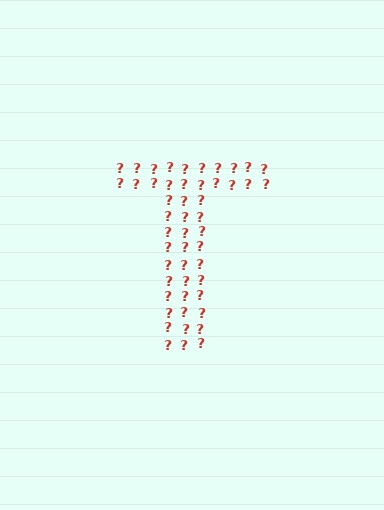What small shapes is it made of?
It is made of small question marks.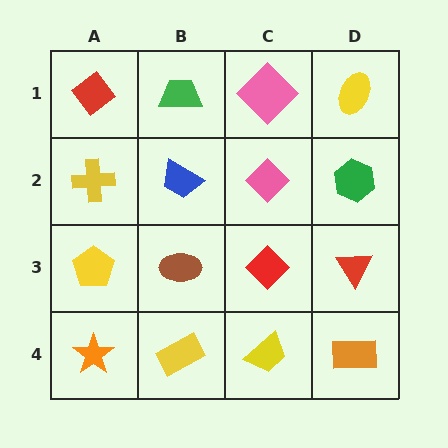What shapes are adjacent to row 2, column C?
A pink diamond (row 1, column C), a red diamond (row 3, column C), a blue trapezoid (row 2, column B), a green hexagon (row 2, column D).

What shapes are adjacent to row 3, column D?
A green hexagon (row 2, column D), an orange rectangle (row 4, column D), a red diamond (row 3, column C).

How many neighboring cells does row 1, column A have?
2.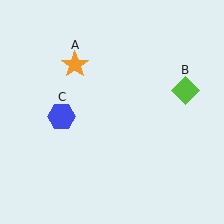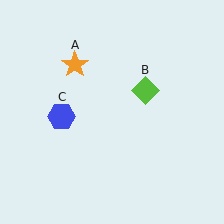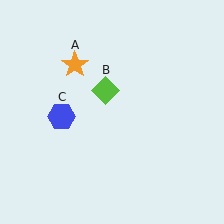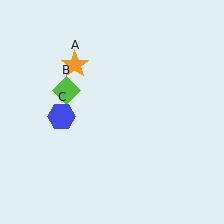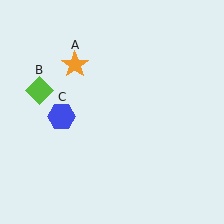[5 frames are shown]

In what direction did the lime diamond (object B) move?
The lime diamond (object B) moved left.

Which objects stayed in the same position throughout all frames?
Orange star (object A) and blue hexagon (object C) remained stationary.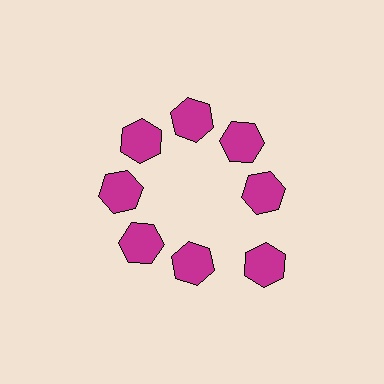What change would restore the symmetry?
The symmetry would be restored by moving it inward, back onto the ring so that all 8 hexagons sit at equal angles and equal distance from the center.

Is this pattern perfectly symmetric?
No. The 8 magenta hexagons are arranged in a ring, but one element near the 4 o'clock position is pushed outward from the center, breaking the 8-fold rotational symmetry.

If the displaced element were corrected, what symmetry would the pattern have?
It would have 8-fold rotational symmetry — the pattern would map onto itself every 45 degrees.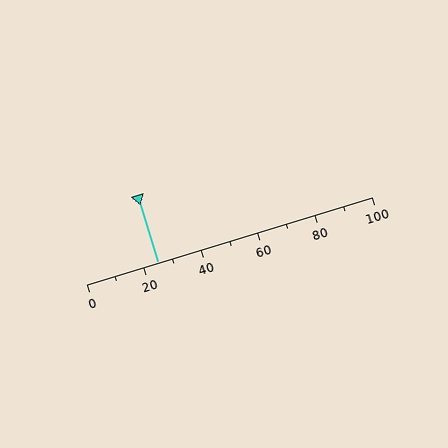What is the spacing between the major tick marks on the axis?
The major ticks are spaced 20 apart.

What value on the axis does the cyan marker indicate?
The marker indicates approximately 25.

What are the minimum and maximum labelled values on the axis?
The axis runs from 0 to 100.